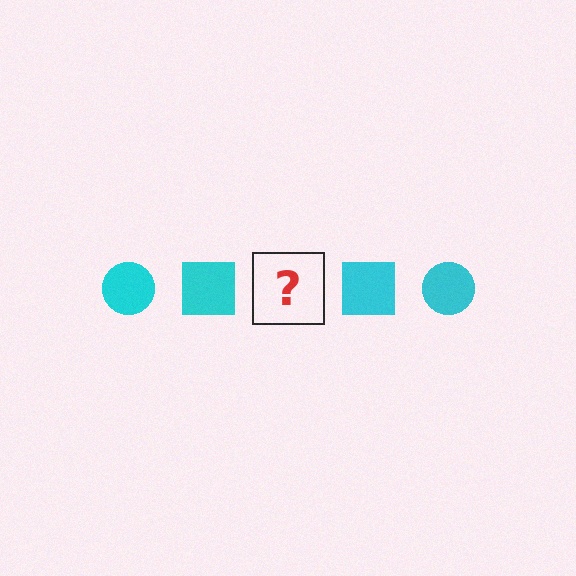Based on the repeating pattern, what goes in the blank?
The blank should be a cyan circle.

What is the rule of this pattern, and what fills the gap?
The rule is that the pattern cycles through circle, square shapes in cyan. The gap should be filled with a cyan circle.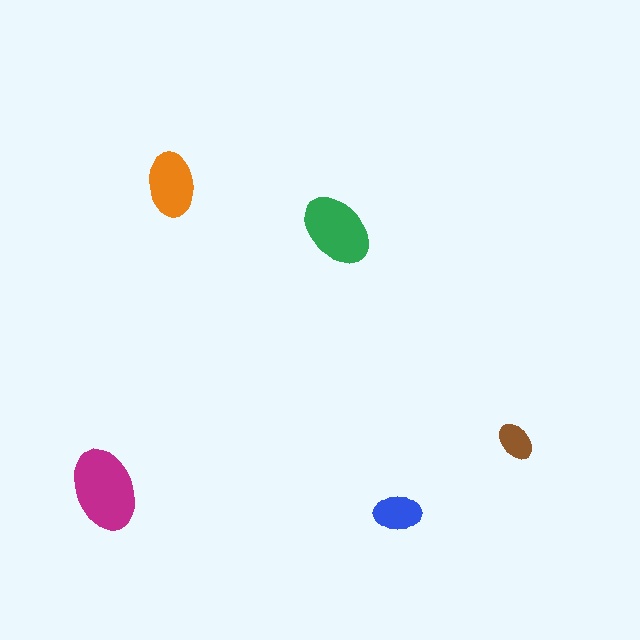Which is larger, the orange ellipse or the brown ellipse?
The orange one.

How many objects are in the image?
There are 5 objects in the image.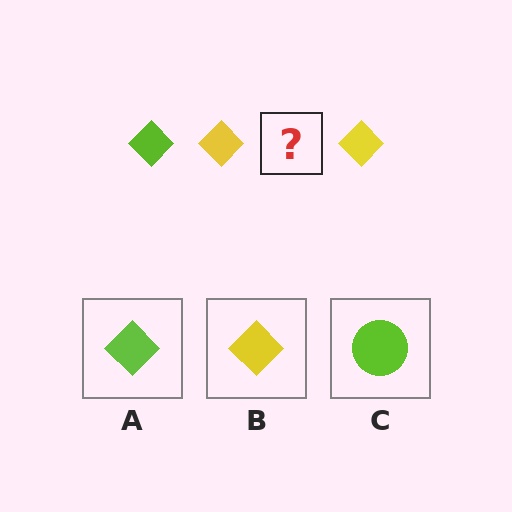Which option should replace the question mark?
Option A.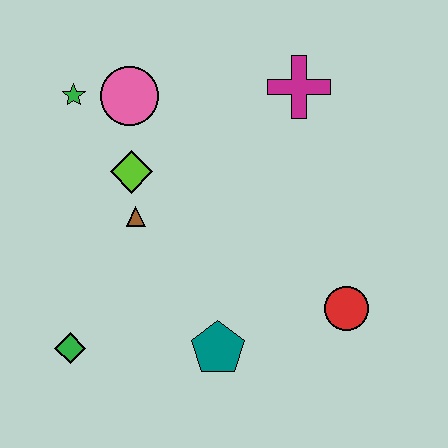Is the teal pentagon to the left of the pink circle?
No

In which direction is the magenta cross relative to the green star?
The magenta cross is to the right of the green star.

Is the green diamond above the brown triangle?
No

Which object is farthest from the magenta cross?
The green diamond is farthest from the magenta cross.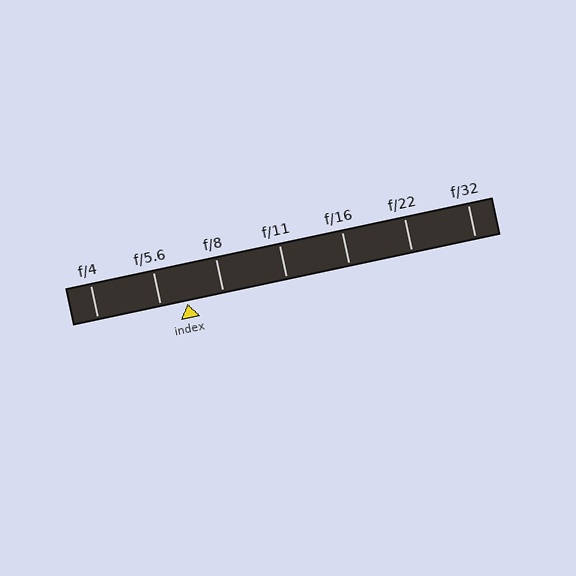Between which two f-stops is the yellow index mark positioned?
The index mark is between f/5.6 and f/8.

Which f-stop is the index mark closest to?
The index mark is closest to f/5.6.